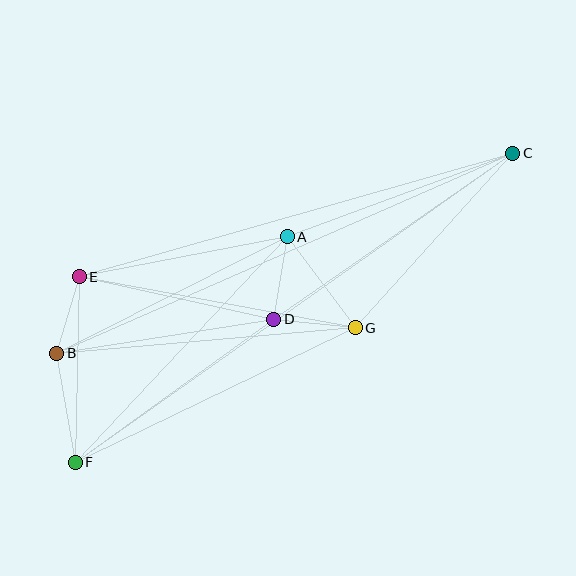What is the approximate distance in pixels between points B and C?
The distance between B and C is approximately 498 pixels.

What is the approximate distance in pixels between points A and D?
The distance between A and D is approximately 83 pixels.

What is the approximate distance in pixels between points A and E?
The distance between A and E is approximately 212 pixels.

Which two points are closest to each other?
Points B and E are closest to each other.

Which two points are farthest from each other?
Points C and F are farthest from each other.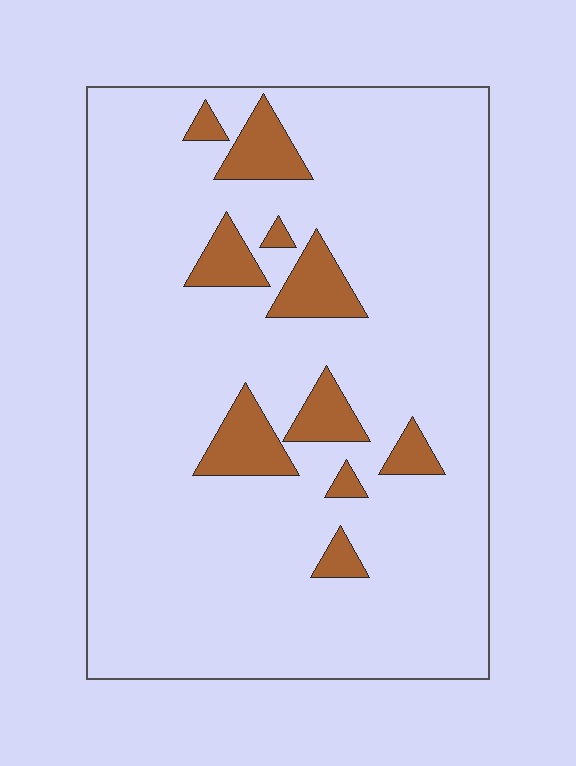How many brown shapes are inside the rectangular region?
10.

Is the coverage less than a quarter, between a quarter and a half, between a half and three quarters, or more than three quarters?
Less than a quarter.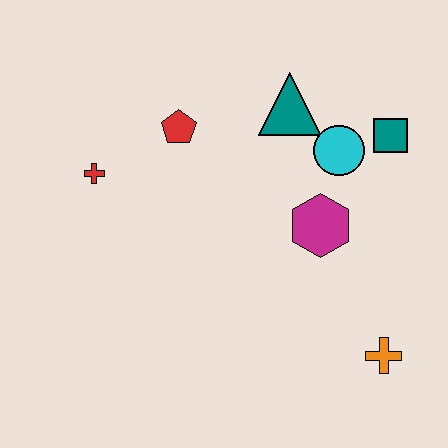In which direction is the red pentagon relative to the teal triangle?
The red pentagon is to the left of the teal triangle.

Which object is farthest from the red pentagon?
The orange cross is farthest from the red pentagon.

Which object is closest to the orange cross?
The magenta hexagon is closest to the orange cross.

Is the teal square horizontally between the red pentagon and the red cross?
No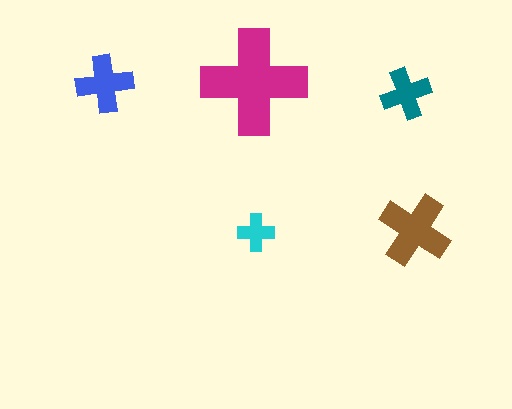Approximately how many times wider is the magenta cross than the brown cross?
About 1.5 times wider.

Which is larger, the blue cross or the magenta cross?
The magenta one.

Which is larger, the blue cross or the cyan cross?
The blue one.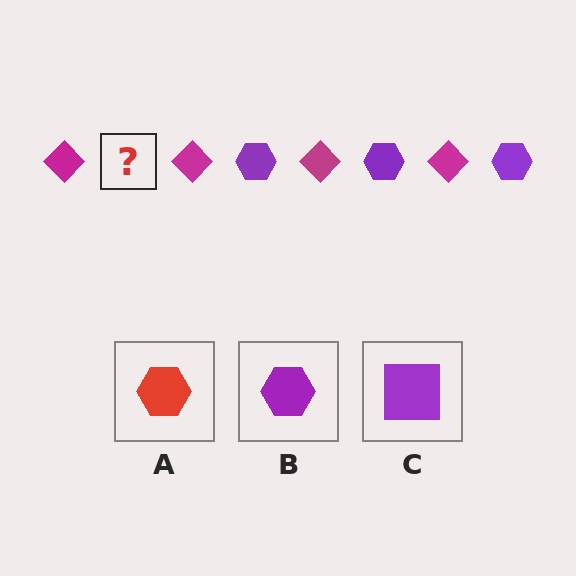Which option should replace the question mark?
Option B.